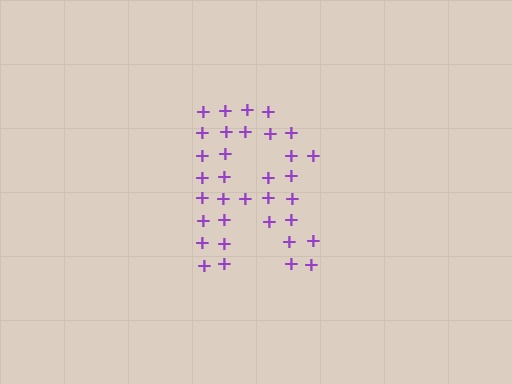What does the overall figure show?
The overall figure shows the letter R.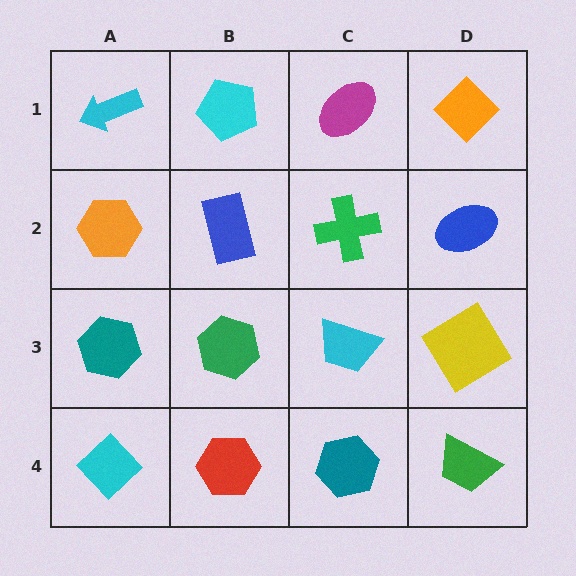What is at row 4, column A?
A cyan diamond.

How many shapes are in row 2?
4 shapes.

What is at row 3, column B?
A green hexagon.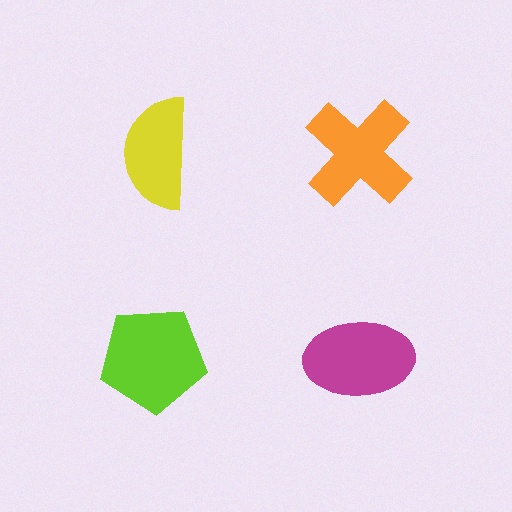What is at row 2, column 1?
A lime pentagon.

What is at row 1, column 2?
An orange cross.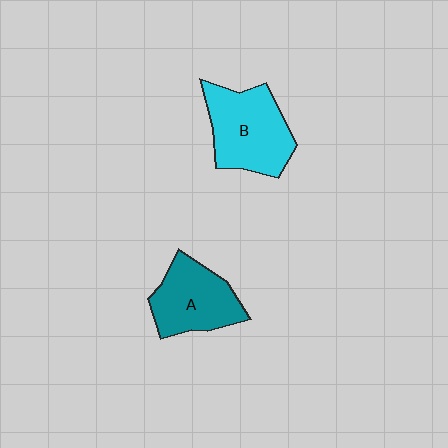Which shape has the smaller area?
Shape A (teal).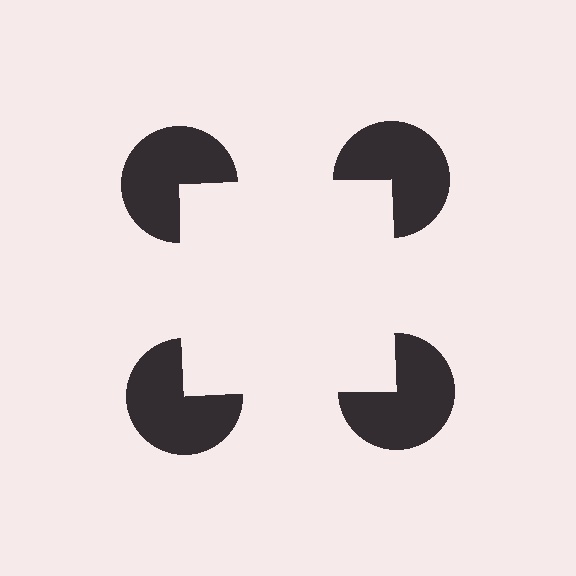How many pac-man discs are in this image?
There are 4 — one at each vertex of the illusory square.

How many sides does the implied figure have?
4 sides.